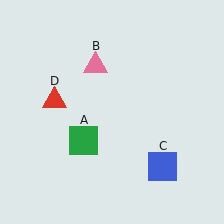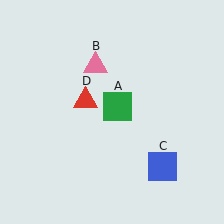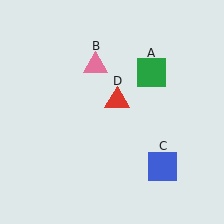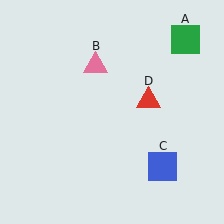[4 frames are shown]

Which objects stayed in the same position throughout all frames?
Pink triangle (object B) and blue square (object C) remained stationary.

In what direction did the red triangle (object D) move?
The red triangle (object D) moved right.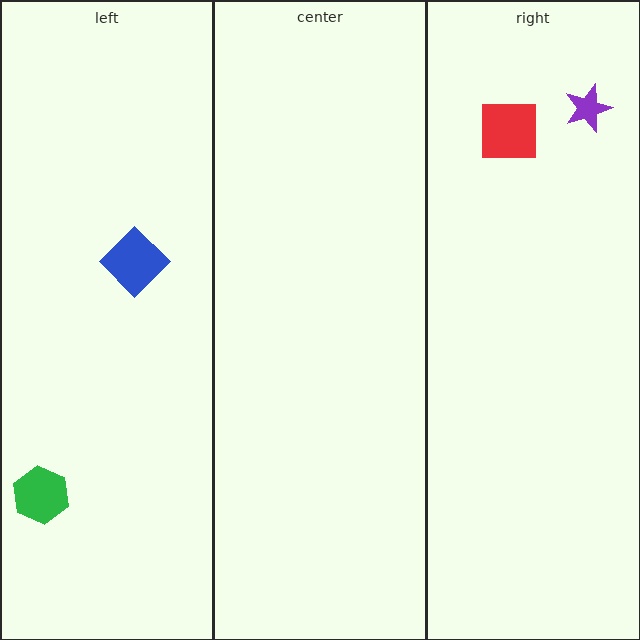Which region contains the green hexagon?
The left region.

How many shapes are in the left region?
2.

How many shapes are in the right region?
2.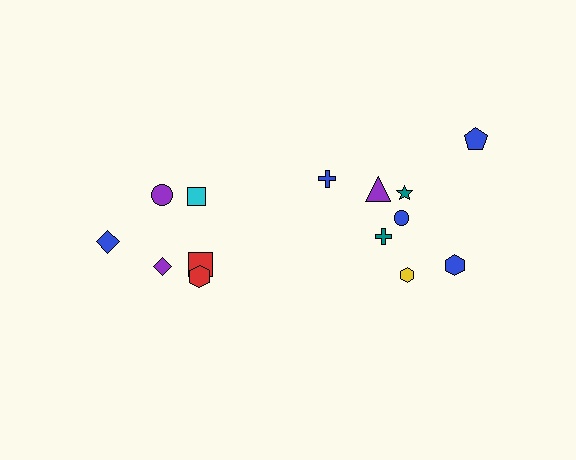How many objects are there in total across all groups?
There are 14 objects.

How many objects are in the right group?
There are 8 objects.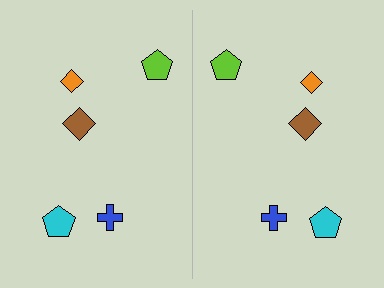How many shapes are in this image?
There are 10 shapes in this image.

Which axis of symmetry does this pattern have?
The pattern has a vertical axis of symmetry running through the center of the image.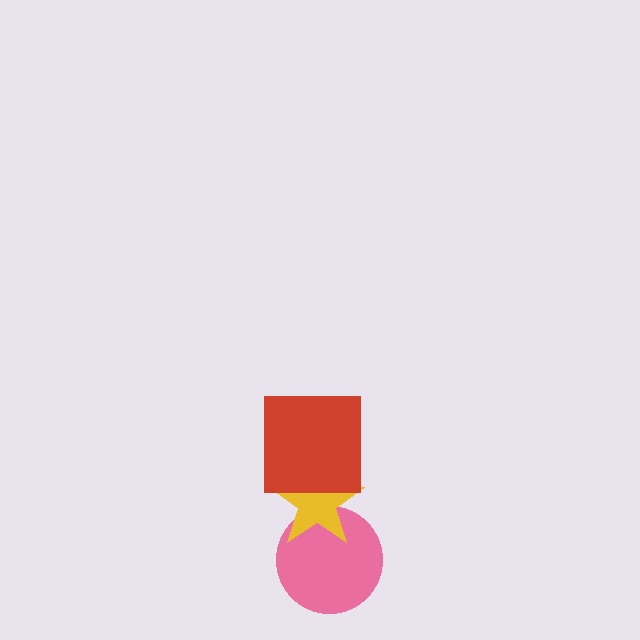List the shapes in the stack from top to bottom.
From top to bottom: the red square, the yellow star, the pink circle.